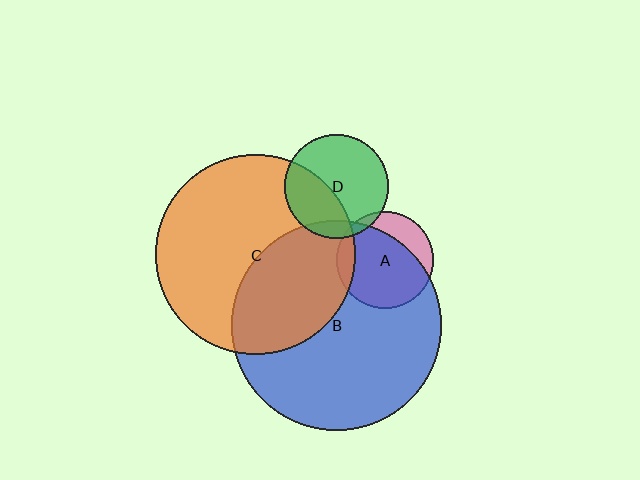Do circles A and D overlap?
Yes.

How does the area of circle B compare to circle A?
Approximately 4.7 times.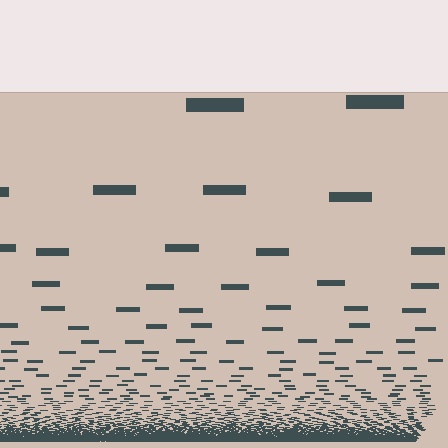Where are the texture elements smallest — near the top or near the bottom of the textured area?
Near the bottom.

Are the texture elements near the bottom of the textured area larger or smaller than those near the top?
Smaller. The gradient is inverted — elements near the bottom are smaller and denser.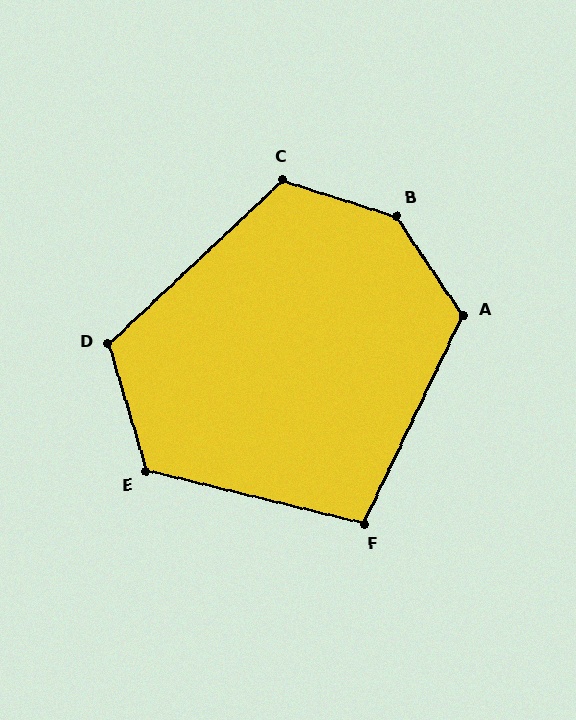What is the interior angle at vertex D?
Approximately 117 degrees (obtuse).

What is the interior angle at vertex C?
Approximately 119 degrees (obtuse).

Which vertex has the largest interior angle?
B, at approximately 141 degrees.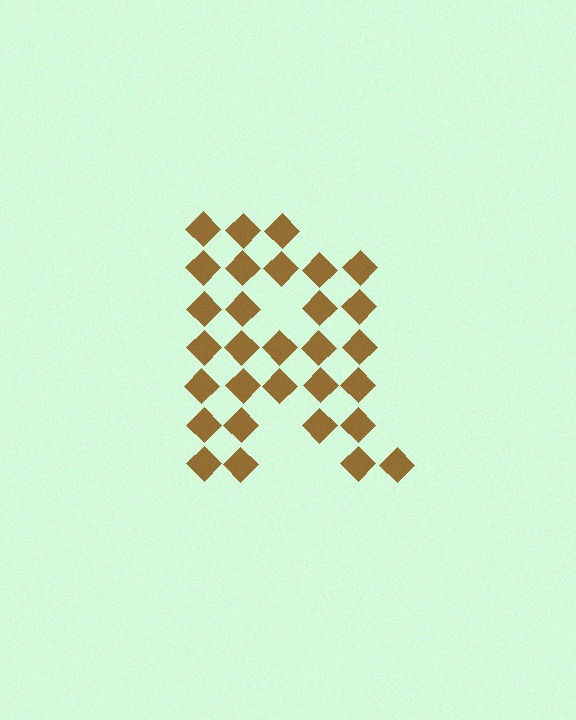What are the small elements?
The small elements are diamonds.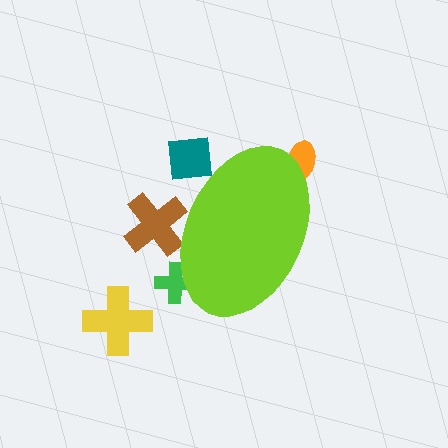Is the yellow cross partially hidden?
No, the yellow cross is fully visible.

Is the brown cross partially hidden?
Yes, the brown cross is partially hidden behind the lime ellipse.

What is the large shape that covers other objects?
A lime ellipse.